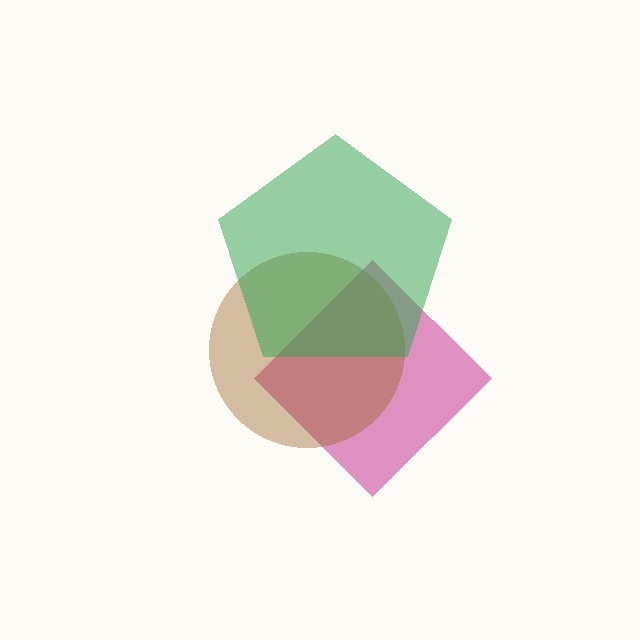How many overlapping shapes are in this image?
There are 3 overlapping shapes in the image.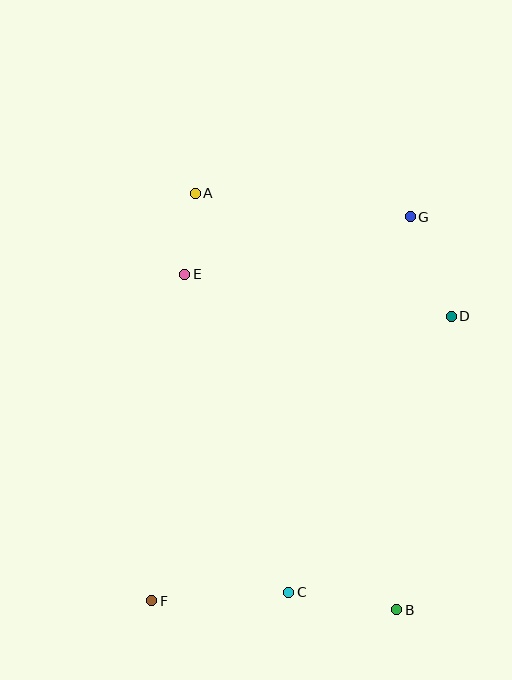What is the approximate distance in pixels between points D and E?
The distance between D and E is approximately 270 pixels.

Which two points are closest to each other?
Points A and E are closest to each other.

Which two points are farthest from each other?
Points F and G are farthest from each other.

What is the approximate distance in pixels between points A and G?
The distance between A and G is approximately 216 pixels.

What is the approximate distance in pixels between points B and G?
The distance between B and G is approximately 393 pixels.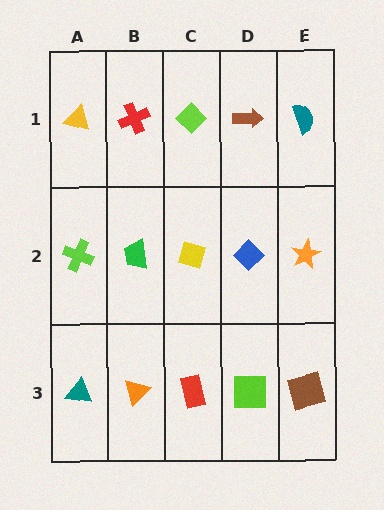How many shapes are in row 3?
5 shapes.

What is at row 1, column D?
A brown arrow.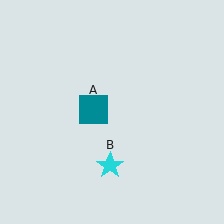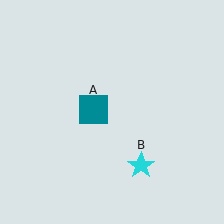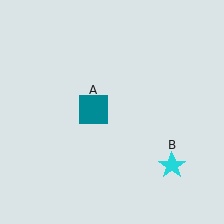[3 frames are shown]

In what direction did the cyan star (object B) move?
The cyan star (object B) moved right.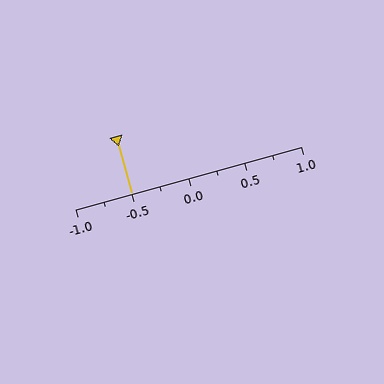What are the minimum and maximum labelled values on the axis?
The axis runs from -1.0 to 1.0.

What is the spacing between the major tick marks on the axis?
The major ticks are spaced 0.5 apart.